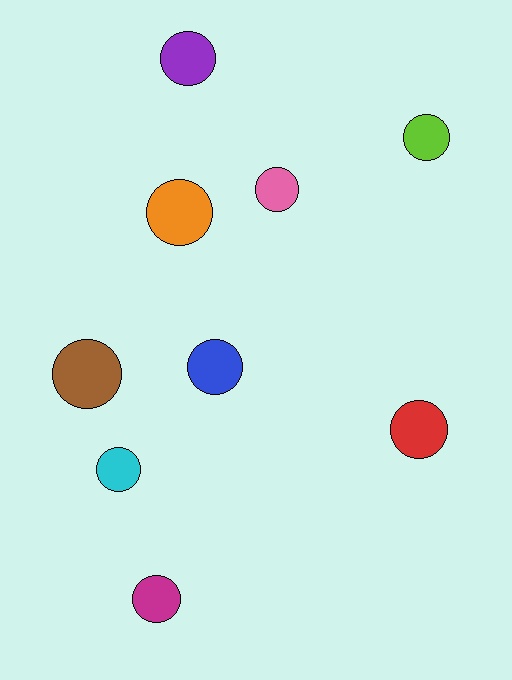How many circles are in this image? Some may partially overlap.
There are 9 circles.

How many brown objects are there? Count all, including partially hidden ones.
There is 1 brown object.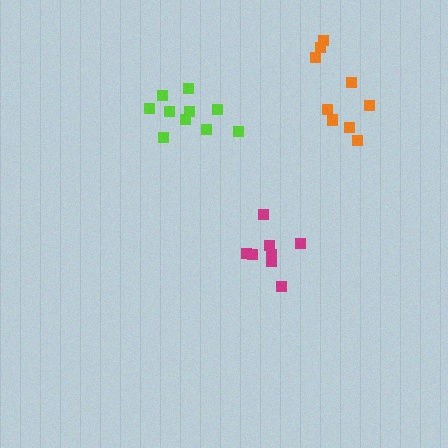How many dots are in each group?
Group 1: 10 dots, Group 2: 8 dots, Group 3: 9 dots (27 total).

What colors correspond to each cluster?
The clusters are colored: lime, magenta, orange.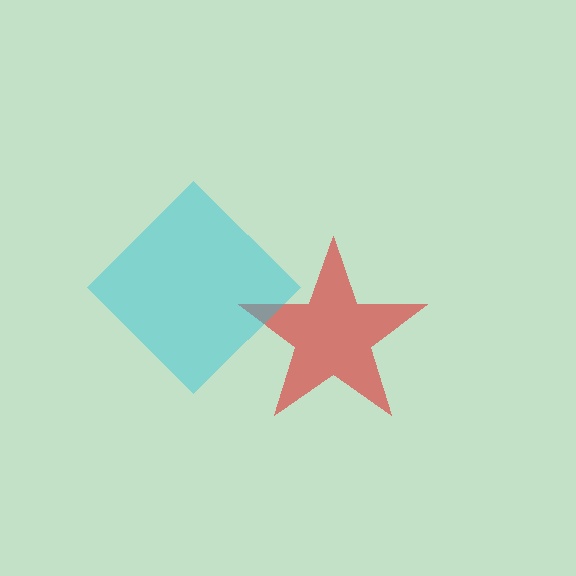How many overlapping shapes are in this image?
There are 2 overlapping shapes in the image.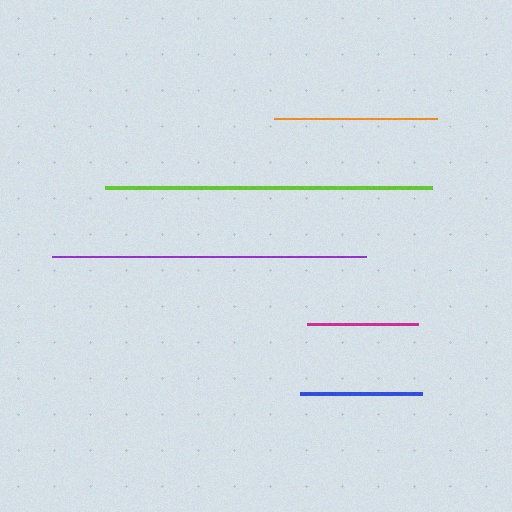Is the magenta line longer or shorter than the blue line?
The blue line is longer than the magenta line.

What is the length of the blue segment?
The blue segment is approximately 122 pixels long.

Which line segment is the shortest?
The magenta line is the shortest at approximately 111 pixels.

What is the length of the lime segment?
The lime segment is approximately 327 pixels long.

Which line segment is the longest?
The lime line is the longest at approximately 327 pixels.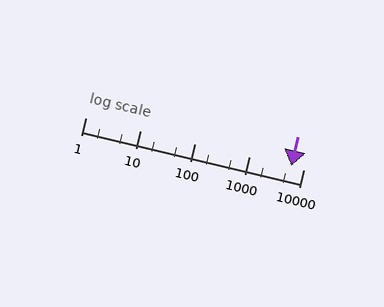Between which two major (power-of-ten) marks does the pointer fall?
The pointer is between 1000 and 10000.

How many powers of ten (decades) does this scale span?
The scale spans 4 decades, from 1 to 10000.